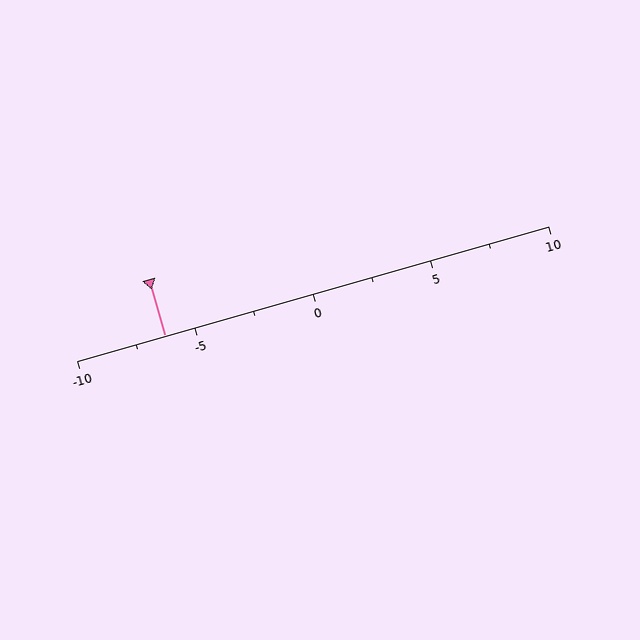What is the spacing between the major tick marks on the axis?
The major ticks are spaced 5 apart.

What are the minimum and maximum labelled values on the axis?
The axis runs from -10 to 10.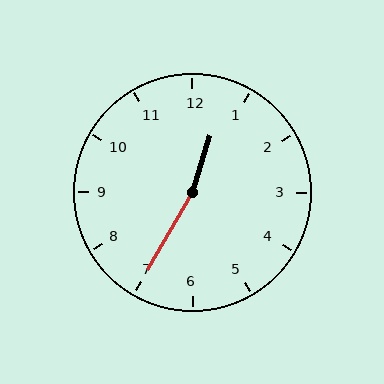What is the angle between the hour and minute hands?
Approximately 168 degrees.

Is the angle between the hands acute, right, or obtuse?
It is obtuse.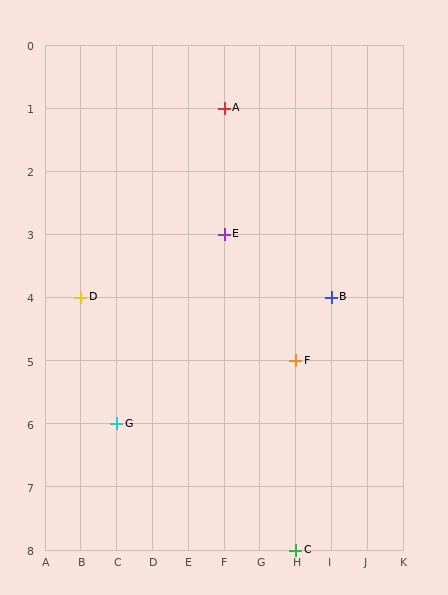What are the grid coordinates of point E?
Point E is at grid coordinates (F, 3).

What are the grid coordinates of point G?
Point G is at grid coordinates (C, 6).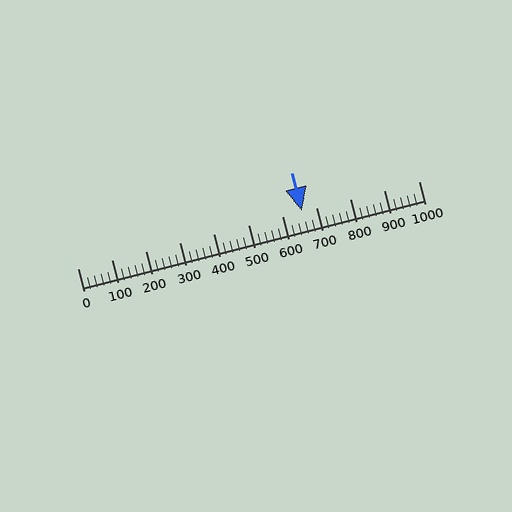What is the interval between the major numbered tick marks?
The major tick marks are spaced 100 units apart.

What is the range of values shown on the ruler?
The ruler shows values from 0 to 1000.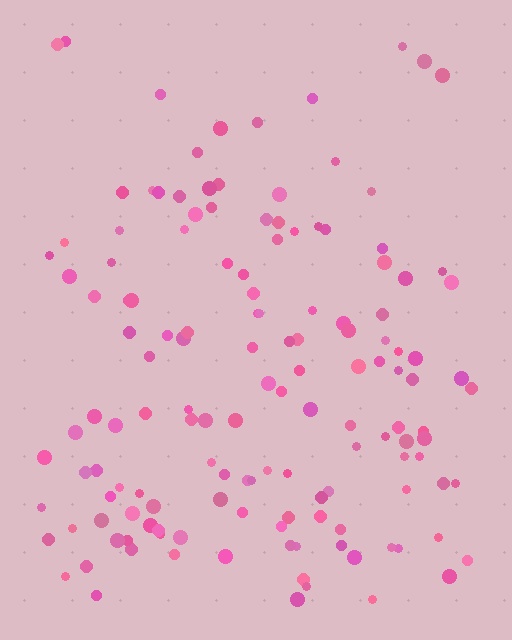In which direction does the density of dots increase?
From top to bottom, with the bottom side densest.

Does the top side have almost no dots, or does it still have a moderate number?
Still a moderate number, just noticeably fewer than the bottom.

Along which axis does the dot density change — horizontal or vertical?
Vertical.